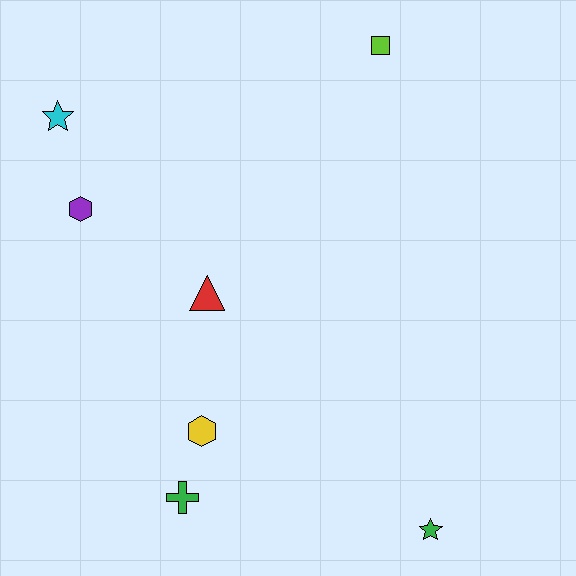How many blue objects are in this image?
There are no blue objects.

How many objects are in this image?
There are 7 objects.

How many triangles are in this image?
There is 1 triangle.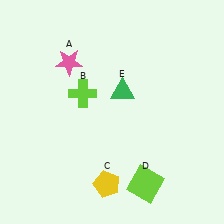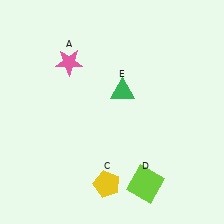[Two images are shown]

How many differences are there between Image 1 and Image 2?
There is 1 difference between the two images.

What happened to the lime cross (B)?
The lime cross (B) was removed in Image 2. It was in the top-left area of Image 1.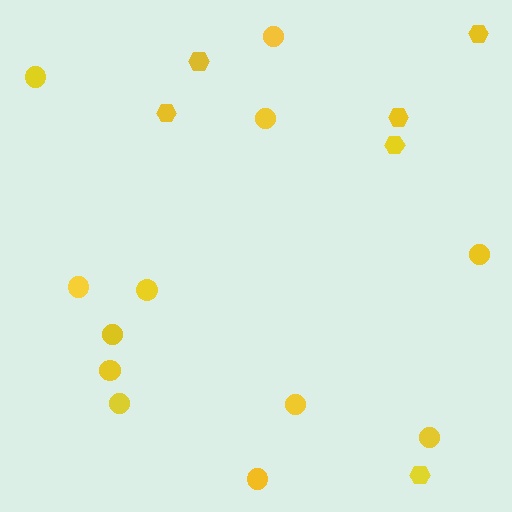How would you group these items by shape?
There are 2 groups: one group of hexagons (6) and one group of circles (12).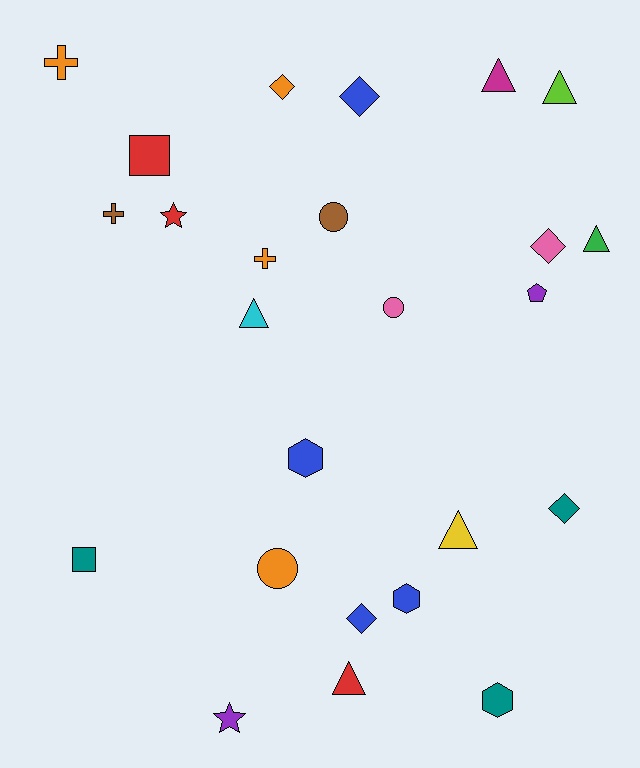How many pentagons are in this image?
There is 1 pentagon.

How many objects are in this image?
There are 25 objects.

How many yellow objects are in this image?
There is 1 yellow object.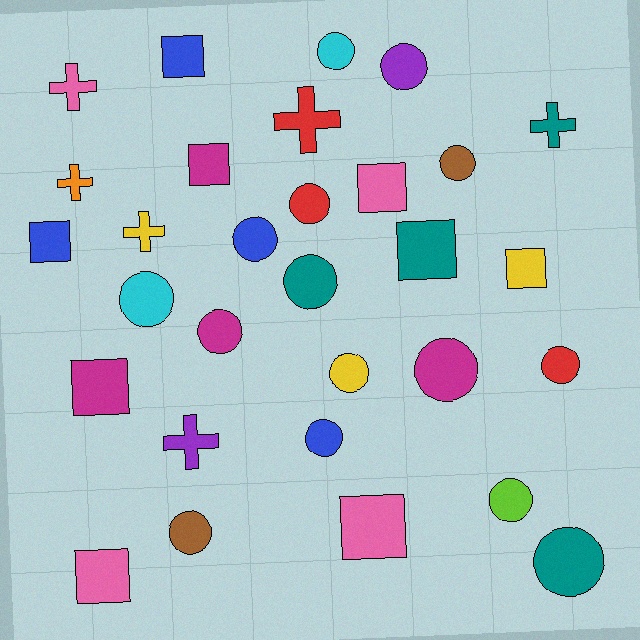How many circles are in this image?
There are 15 circles.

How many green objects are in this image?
There are no green objects.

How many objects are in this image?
There are 30 objects.